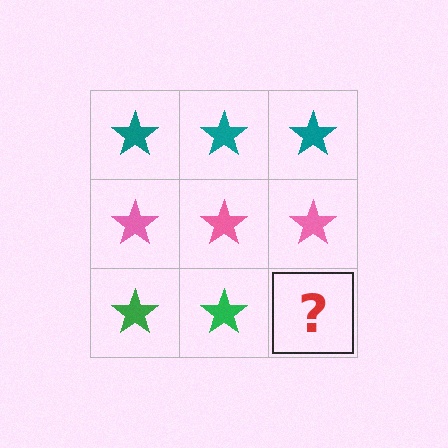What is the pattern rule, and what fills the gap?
The rule is that each row has a consistent color. The gap should be filled with a green star.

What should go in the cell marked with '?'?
The missing cell should contain a green star.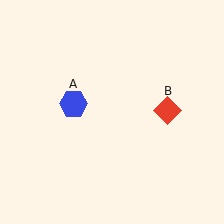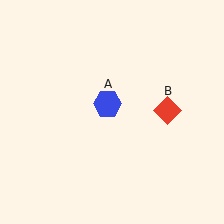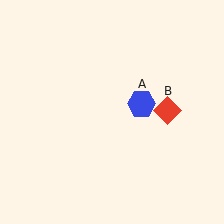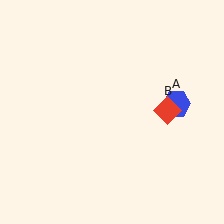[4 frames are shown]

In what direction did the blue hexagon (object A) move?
The blue hexagon (object A) moved right.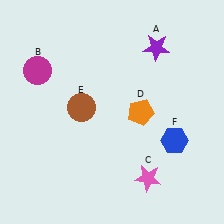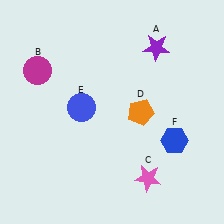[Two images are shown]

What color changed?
The circle (E) changed from brown in Image 1 to blue in Image 2.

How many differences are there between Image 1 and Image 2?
There is 1 difference between the two images.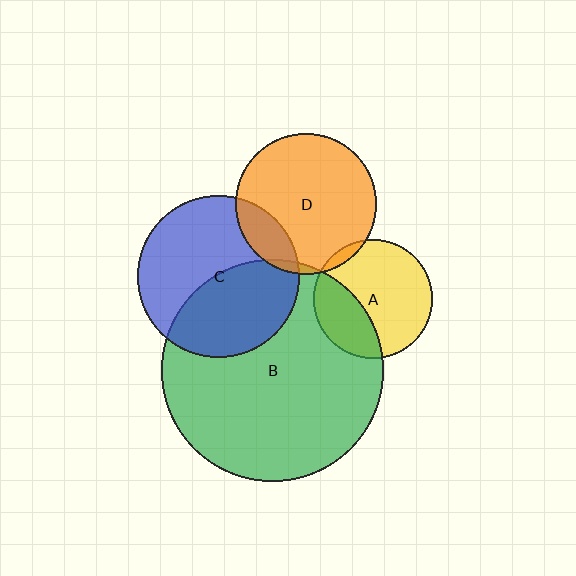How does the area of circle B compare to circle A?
Approximately 3.5 times.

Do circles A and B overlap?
Yes.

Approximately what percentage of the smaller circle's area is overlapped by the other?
Approximately 35%.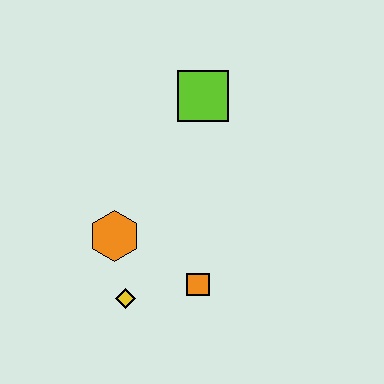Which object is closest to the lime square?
The orange hexagon is closest to the lime square.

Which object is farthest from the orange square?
The lime square is farthest from the orange square.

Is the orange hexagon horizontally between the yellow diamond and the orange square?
No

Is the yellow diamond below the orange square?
Yes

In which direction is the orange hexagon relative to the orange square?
The orange hexagon is to the left of the orange square.